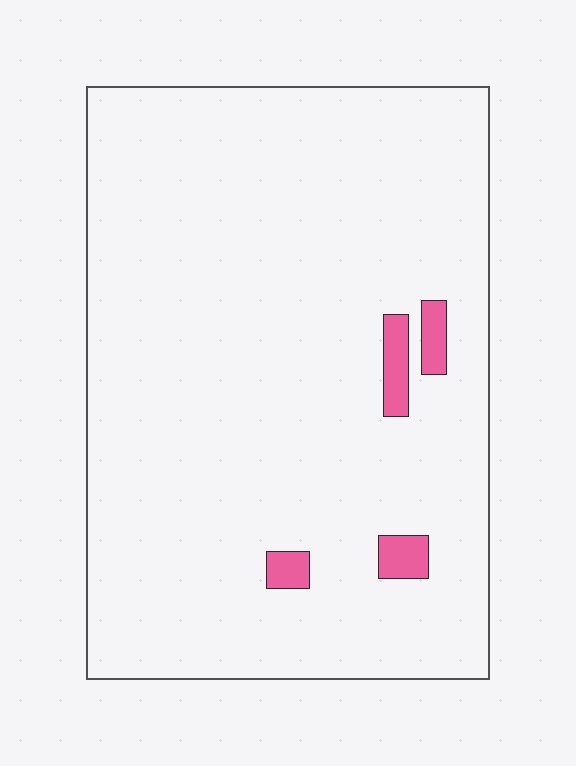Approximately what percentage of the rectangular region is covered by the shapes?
Approximately 5%.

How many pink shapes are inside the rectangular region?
4.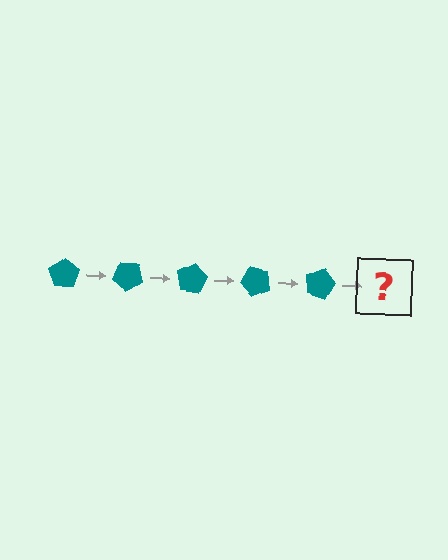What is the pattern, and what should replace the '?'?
The pattern is that the pentagon rotates 40 degrees each step. The '?' should be a teal pentagon rotated 200 degrees.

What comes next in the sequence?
The next element should be a teal pentagon rotated 200 degrees.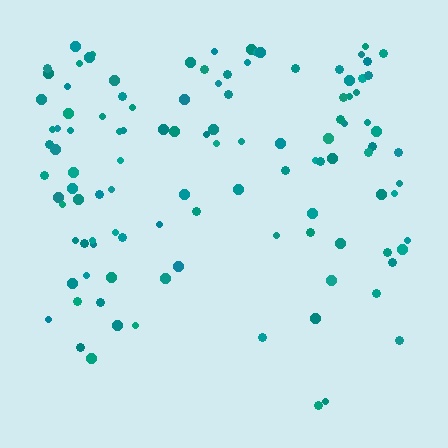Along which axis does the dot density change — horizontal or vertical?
Vertical.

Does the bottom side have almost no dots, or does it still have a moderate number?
Still a moderate number, just noticeably fewer than the top.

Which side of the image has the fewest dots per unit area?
The bottom.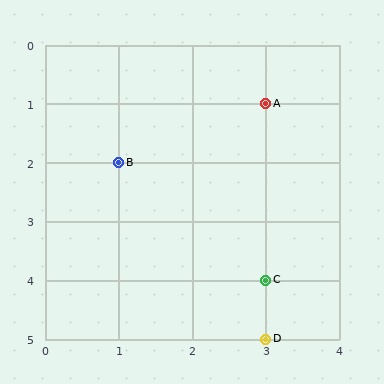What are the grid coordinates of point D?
Point D is at grid coordinates (3, 5).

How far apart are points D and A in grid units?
Points D and A are 4 rows apart.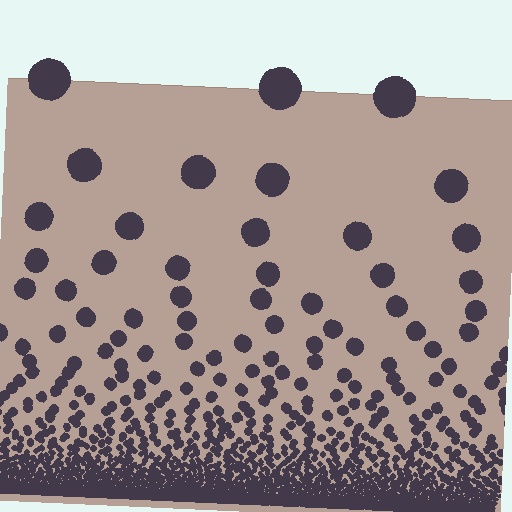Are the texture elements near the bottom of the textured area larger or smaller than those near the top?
Smaller. The gradient is inverted — elements near the bottom are smaller and denser.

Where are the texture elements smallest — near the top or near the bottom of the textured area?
Near the bottom.